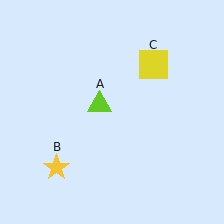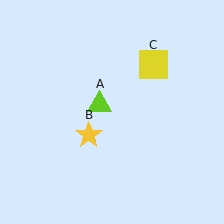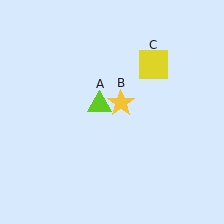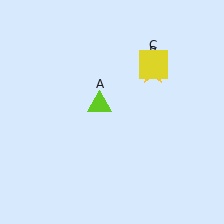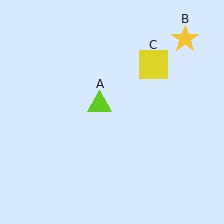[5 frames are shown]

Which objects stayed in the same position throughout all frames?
Lime triangle (object A) and yellow square (object C) remained stationary.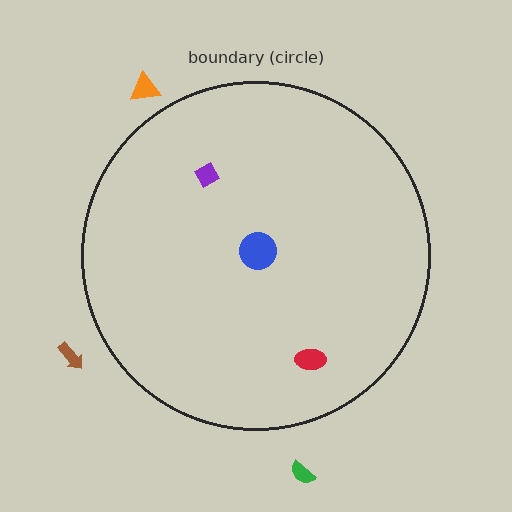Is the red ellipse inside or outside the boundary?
Inside.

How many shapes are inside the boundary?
3 inside, 3 outside.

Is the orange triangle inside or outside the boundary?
Outside.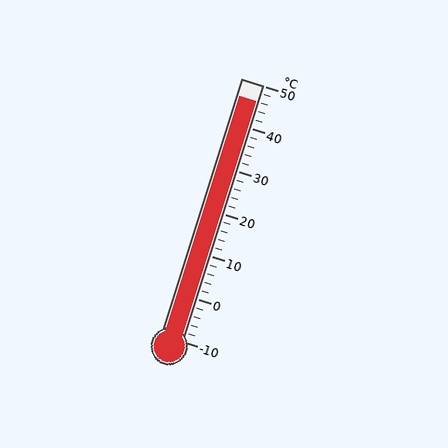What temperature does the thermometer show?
The thermometer shows approximately 46°C.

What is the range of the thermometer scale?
The thermometer scale ranges from -10°C to 50°C.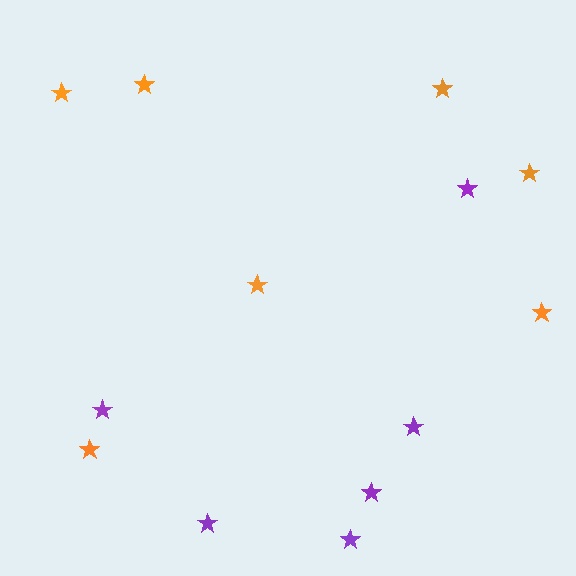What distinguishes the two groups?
There are 2 groups: one group of purple stars (6) and one group of orange stars (7).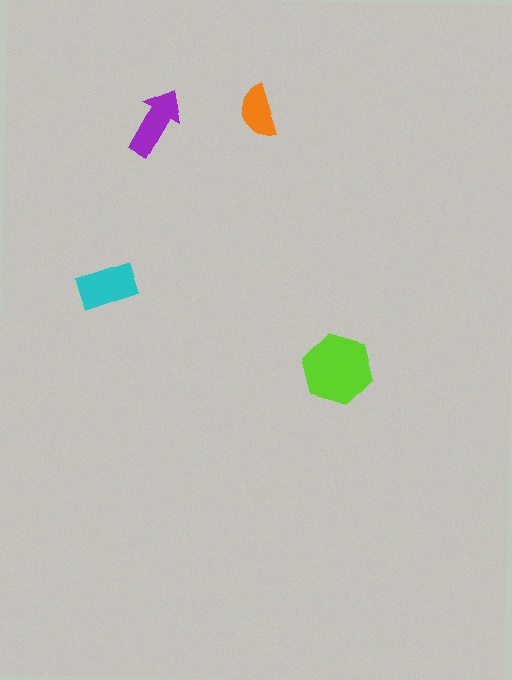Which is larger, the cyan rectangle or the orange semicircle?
The cyan rectangle.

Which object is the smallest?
The orange semicircle.